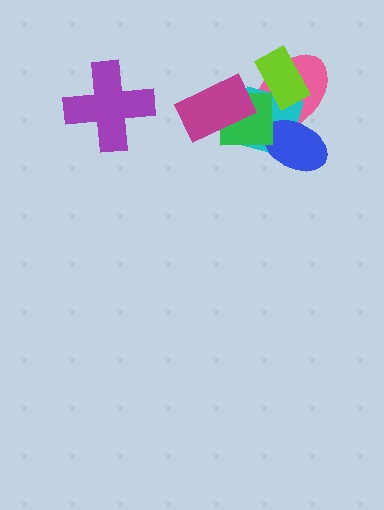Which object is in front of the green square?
The magenta rectangle is in front of the green square.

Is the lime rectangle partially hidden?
Yes, it is partially covered by another shape.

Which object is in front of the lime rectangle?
The green square is in front of the lime rectangle.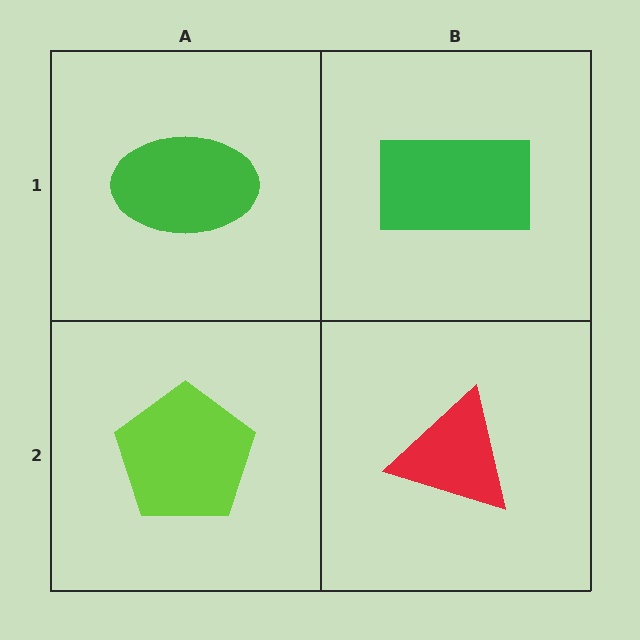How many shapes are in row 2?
2 shapes.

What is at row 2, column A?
A lime pentagon.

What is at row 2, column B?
A red triangle.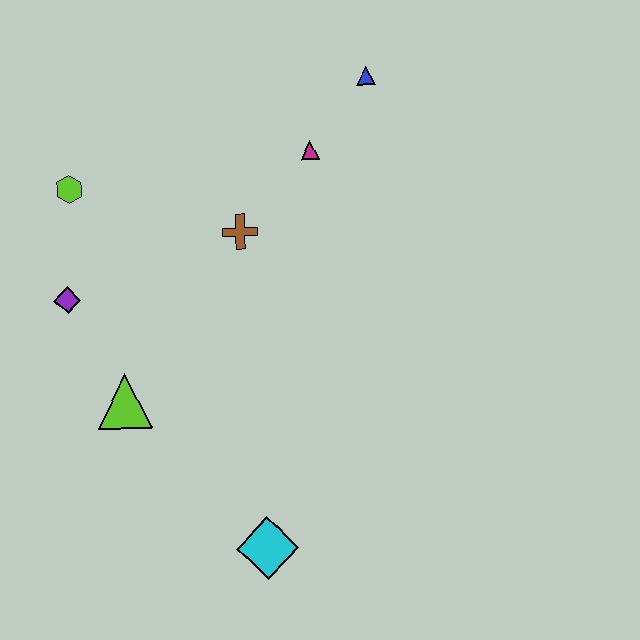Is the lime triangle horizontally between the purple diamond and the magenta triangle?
Yes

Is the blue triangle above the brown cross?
Yes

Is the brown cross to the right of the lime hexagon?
Yes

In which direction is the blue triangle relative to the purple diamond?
The blue triangle is to the right of the purple diamond.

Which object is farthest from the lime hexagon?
The cyan diamond is farthest from the lime hexagon.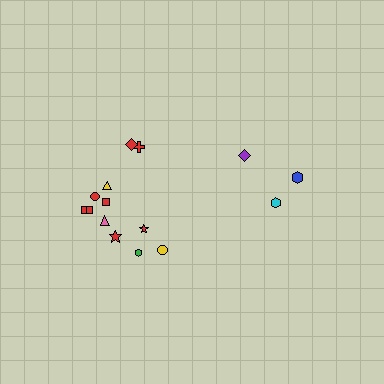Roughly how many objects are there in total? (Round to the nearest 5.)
Roughly 15 objects in total.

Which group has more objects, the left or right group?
The left group.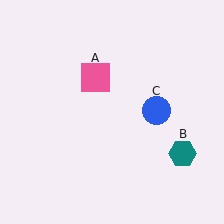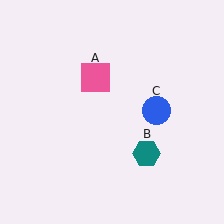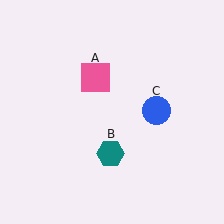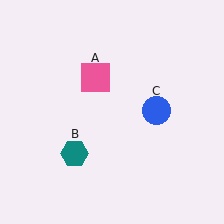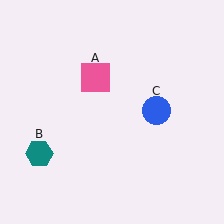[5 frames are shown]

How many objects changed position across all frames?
1 object changed position: teal hexagon (object B).